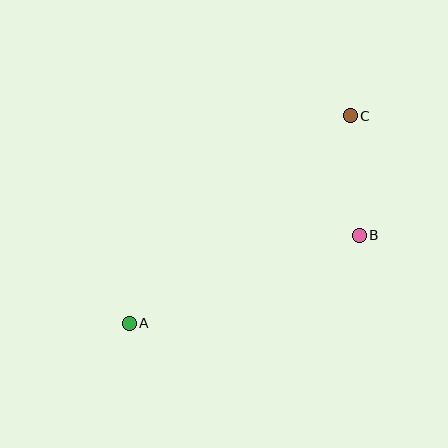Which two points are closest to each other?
Points B and C are closest to each other.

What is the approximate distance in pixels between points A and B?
The distance between A and B is approximately 246 pixels.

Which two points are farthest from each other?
Points A and C are farthest from each other.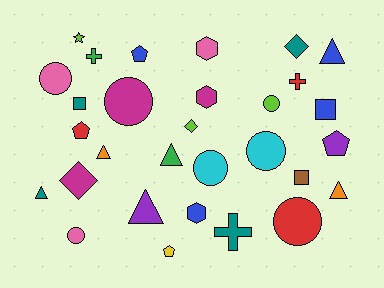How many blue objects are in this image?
There are 4 blue objects.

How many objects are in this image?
There are 30 objects.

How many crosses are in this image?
There are 3 crosses.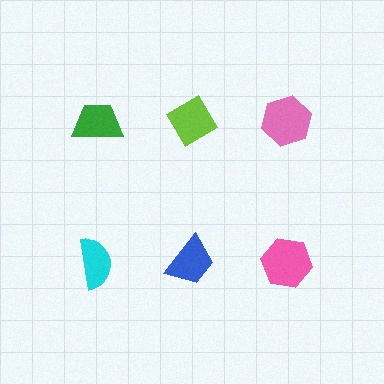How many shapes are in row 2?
3 shapes.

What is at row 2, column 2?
A blue trapezoid.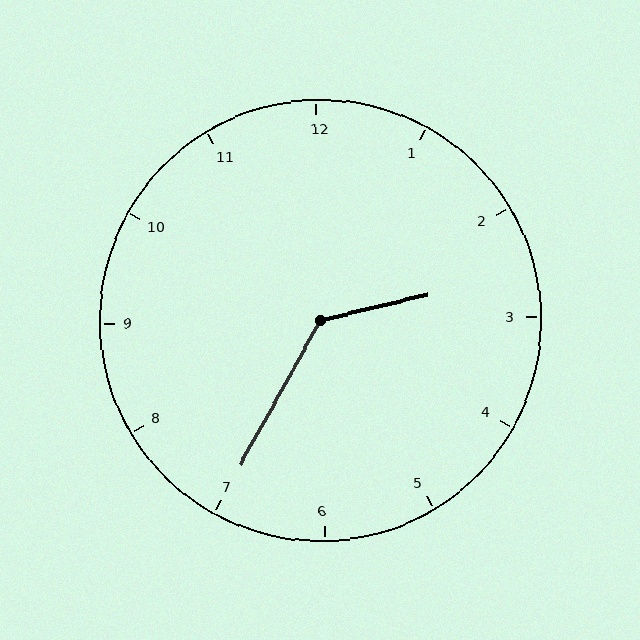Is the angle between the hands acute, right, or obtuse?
It is obtuse.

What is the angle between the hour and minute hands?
Approximately 132 degrees.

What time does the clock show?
2:35.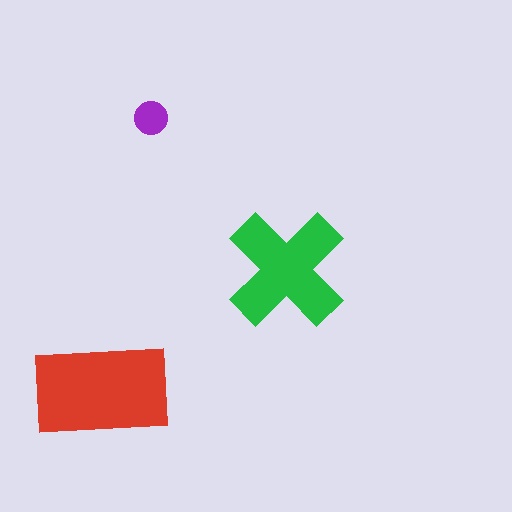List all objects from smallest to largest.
The purple circle, the green cross, the red rectangle.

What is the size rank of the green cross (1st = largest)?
2nd.